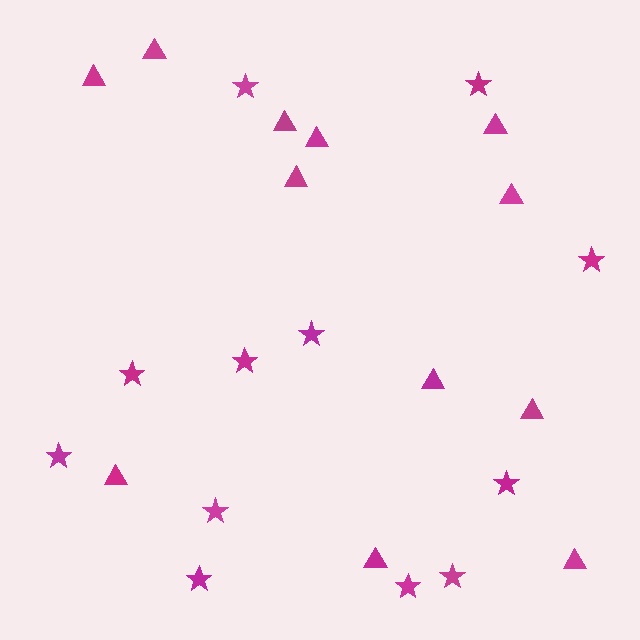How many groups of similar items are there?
There are 2 groups: one group of stars (12) and one group of triangles (12).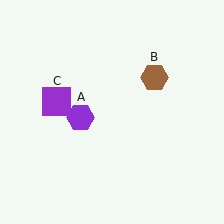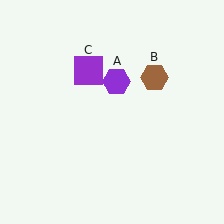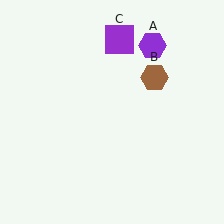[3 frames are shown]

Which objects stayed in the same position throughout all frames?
Brown hexagon (object B) remained stationary.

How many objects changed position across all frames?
2 objects changed position: purple hexagon (object A), purple square (object C).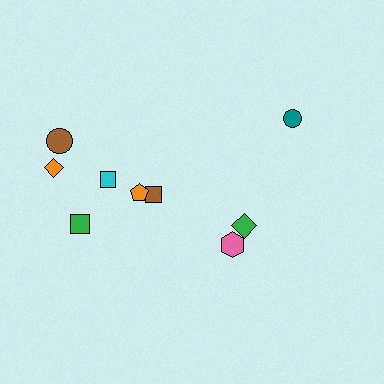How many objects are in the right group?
There are 3 objects.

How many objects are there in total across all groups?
There are 9 objects.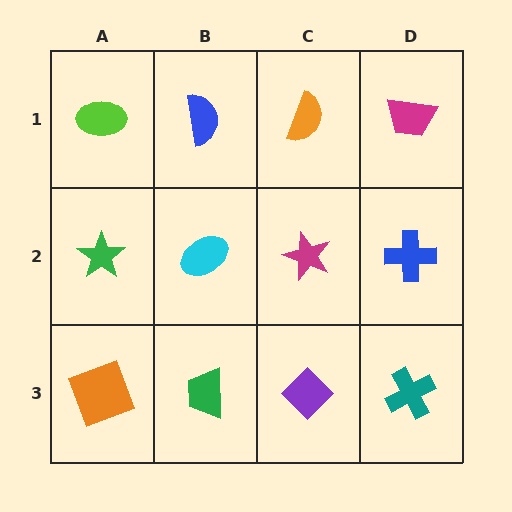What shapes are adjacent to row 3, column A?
A green star (row 2, column A), a green trapezoid (row 3, column B).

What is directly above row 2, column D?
A magenta trapezoid.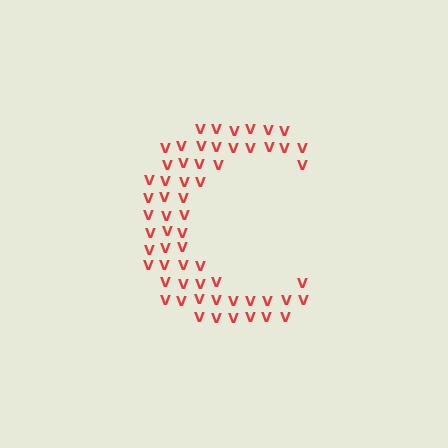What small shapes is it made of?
It is made of small letter V's.